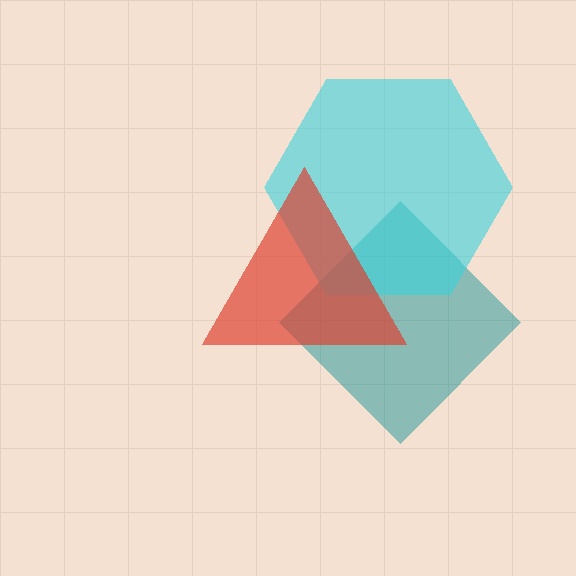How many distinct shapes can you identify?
There are 3 distinct shapes: a teal diamond, a cyan hexagon, a red triangle.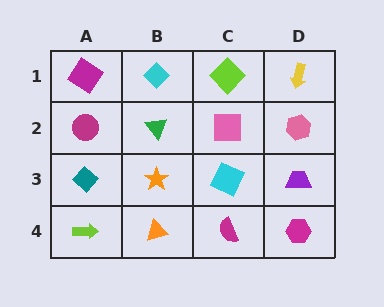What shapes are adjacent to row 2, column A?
A magenta diamond (row 1, column A), a teal diamond (row 3, column A), a green triangle (row 2, column B).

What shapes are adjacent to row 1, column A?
A magenta circle (row 2, column A), a cyan diamond (row 1, column B).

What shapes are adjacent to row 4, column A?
A teal diamond (row 3, column A), an orange triangle (row 4, column B).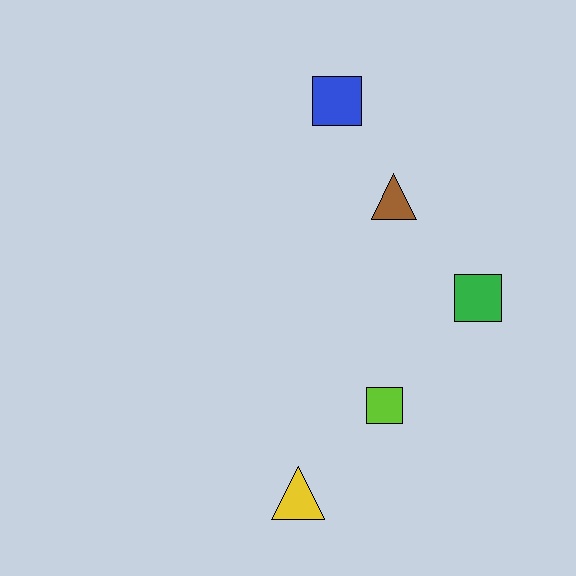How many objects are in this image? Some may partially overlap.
There are 5 objects.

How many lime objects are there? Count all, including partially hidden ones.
There is 1 lime object.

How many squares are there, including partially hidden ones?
There are 3 squares.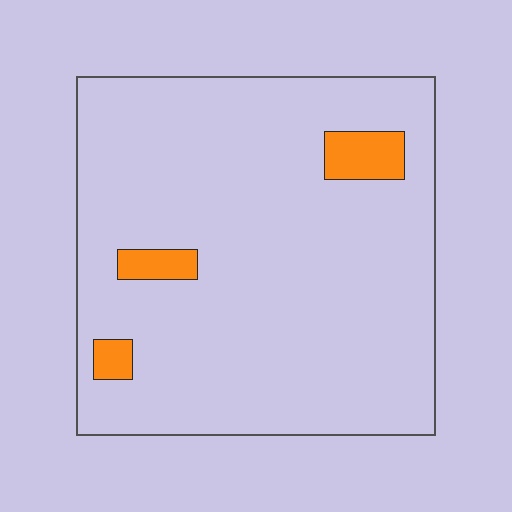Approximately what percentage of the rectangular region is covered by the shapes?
Approximately 5%.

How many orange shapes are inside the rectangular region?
3.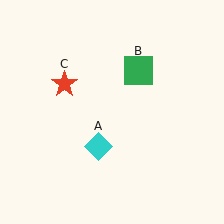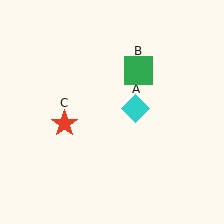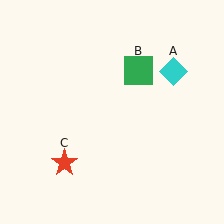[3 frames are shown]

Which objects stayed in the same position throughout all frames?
Green square (object B) remained stationary.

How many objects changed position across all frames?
2 objects changed position: cyan diamond (object A), red star (object C).